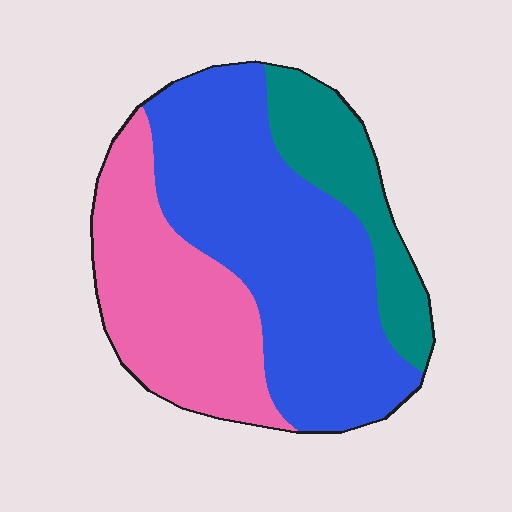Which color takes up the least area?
Teal, at roughly 20%.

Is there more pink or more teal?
Pink.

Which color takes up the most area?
Blue, at roughly 50%.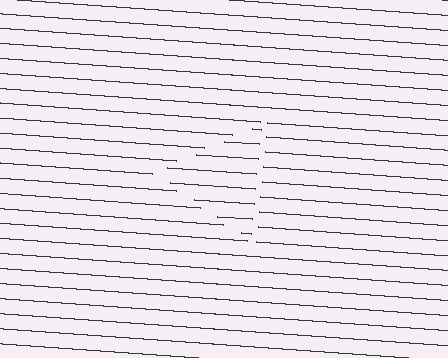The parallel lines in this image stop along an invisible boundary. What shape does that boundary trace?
An illusory triangle. The interior of the shape contains the same grating, shifted by half a period — the contour is defined by the phase discontinuity where line-ends from the inner and outer gratings abut.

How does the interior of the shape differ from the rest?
The interior of the shape contains the same grating, shifted by half a period — the contour is defined by the phase discontinuity where line-ends from the inner and outer gratings abut.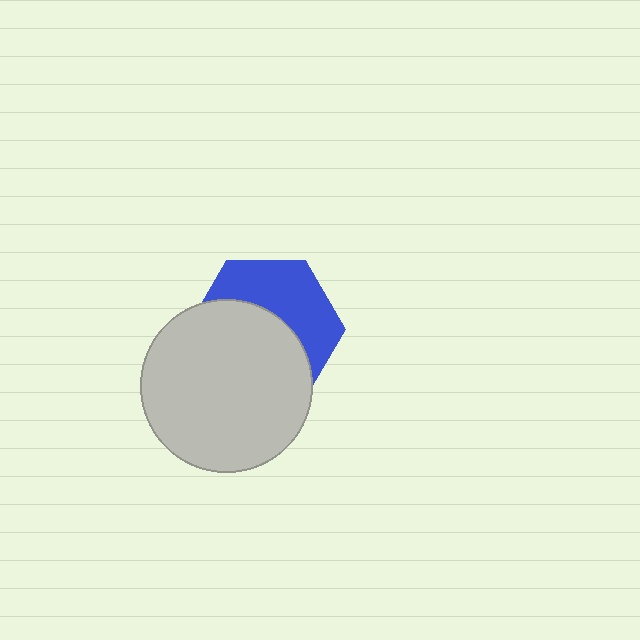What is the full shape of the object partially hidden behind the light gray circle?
The partially hidden object is a blue hexagon.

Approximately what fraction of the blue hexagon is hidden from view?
Roughly 56% of the blue hexagon is hidden behind the light gray circle.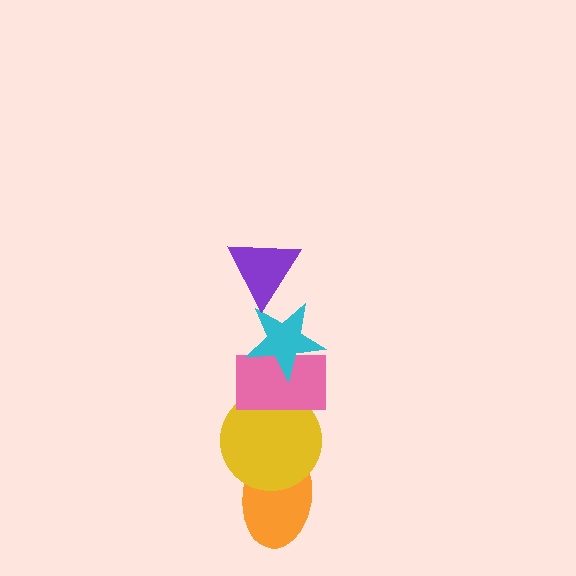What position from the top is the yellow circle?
The yellow circle is 4th from the top.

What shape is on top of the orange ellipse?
The yellow circle is on top of the orange ellipse.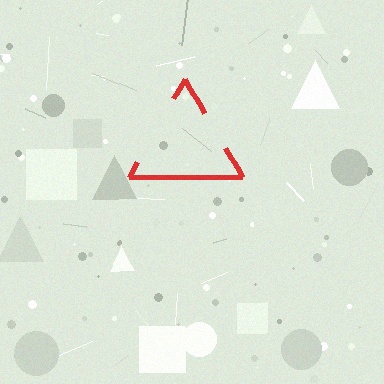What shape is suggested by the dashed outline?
The dashed outline suggests a triangle.